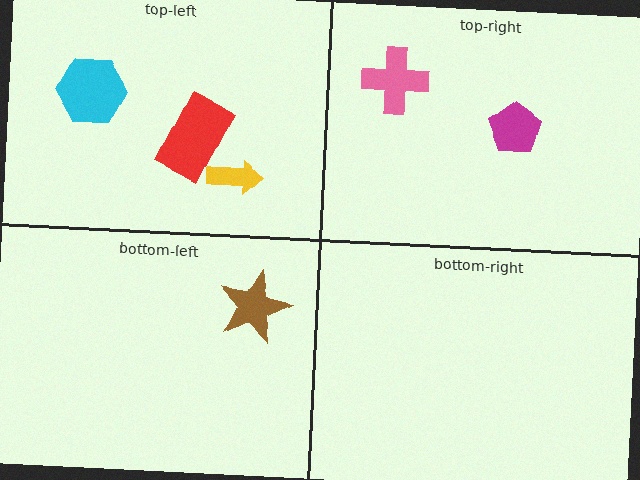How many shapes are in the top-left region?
3.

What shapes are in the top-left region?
The yellow arrow, the red rectangle, the cyan hexagon.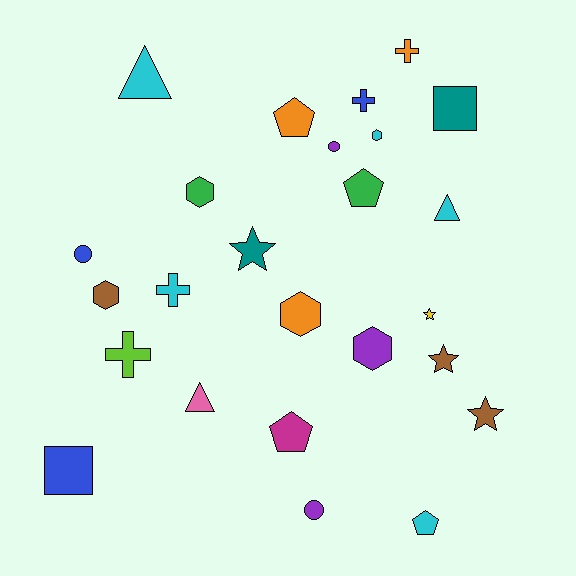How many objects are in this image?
There are 25 objects.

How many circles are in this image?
There are 3 circles.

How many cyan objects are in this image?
There are 5 cyan objects.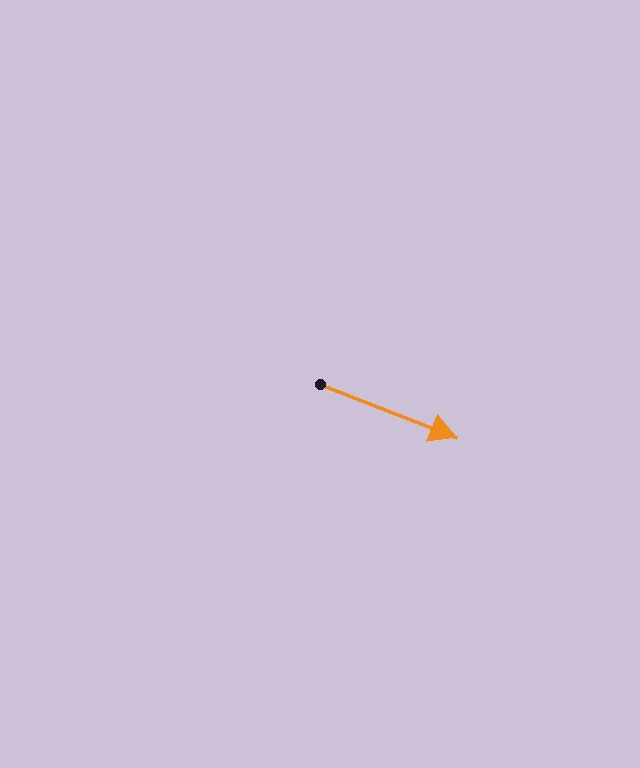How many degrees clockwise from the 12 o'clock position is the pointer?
Approximately 111 degrees.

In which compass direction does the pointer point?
East.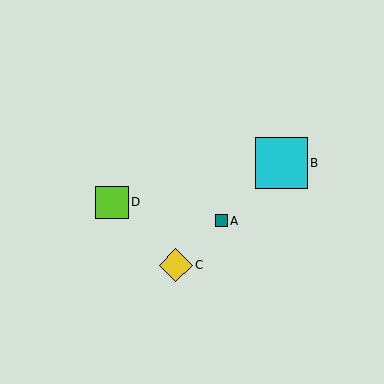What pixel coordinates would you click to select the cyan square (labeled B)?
Click at (281, 163) to select the cyan square B.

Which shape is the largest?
The cyan square (labeled B) is the largest.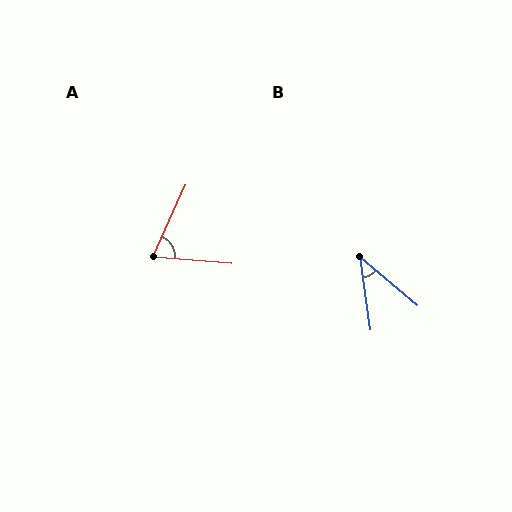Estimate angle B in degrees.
Approximately 41 degrees.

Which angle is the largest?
A, at approximately 70 degrees.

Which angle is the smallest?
B, at approximately 41 degrees.